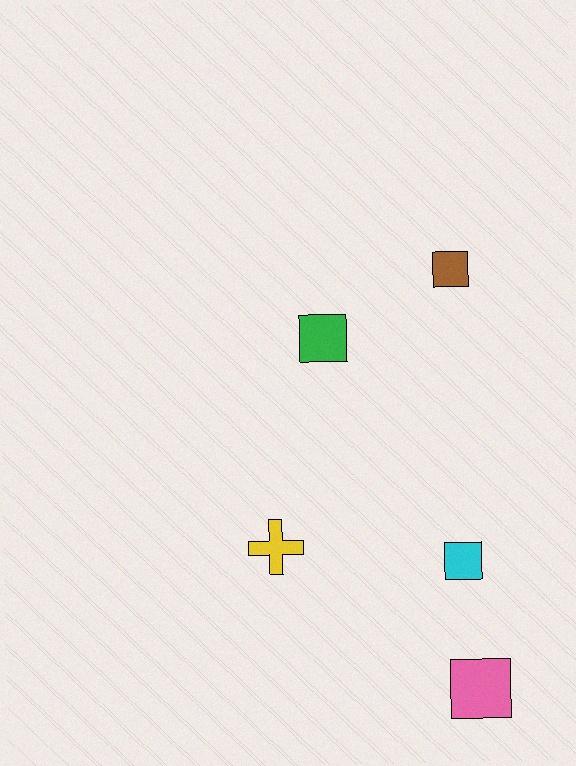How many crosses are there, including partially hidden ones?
There is 1 cross.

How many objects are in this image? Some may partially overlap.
There are 5 objects.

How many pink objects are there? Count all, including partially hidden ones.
There is 1 pink object.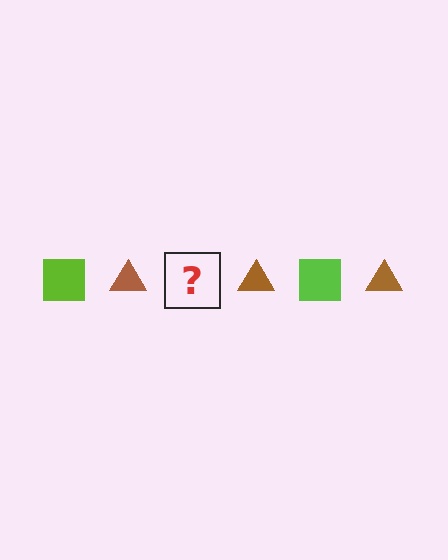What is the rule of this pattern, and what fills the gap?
The rule is that the pattern alternates between lime square and brown triangle. The gap should be filled with a lime square.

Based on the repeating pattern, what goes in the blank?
The blank should be a lime square.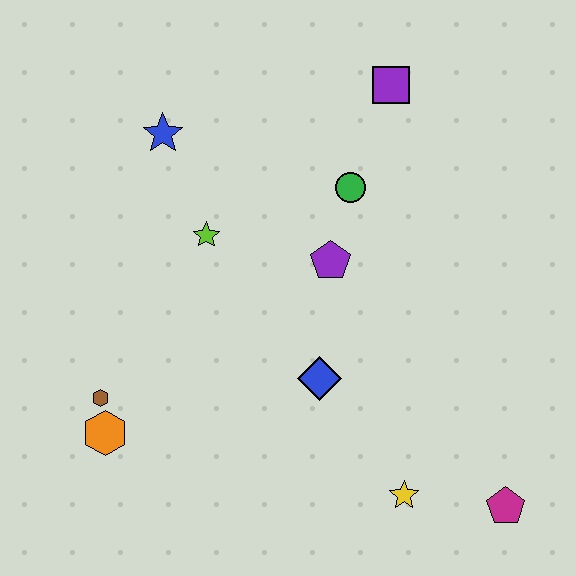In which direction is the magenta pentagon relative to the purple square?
The magenta pentagon is below the purple square.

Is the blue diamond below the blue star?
Yes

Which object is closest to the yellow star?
The magenta pentagon is closest to the yellow star.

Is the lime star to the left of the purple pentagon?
Yes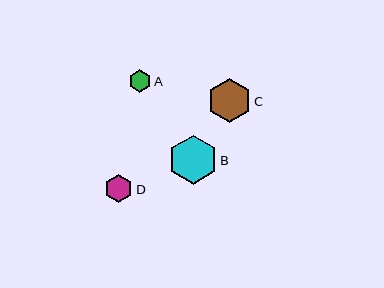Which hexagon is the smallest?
Hexagon A is the smallest with a size of approximately 22 pixels.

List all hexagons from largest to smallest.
From largest to smallest: B, C, D, A.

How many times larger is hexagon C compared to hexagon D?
Hexagon C is approximately 1.5 times the size of hexagon D.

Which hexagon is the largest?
Hexagon B is the largest with a size of approximately 49 pixels.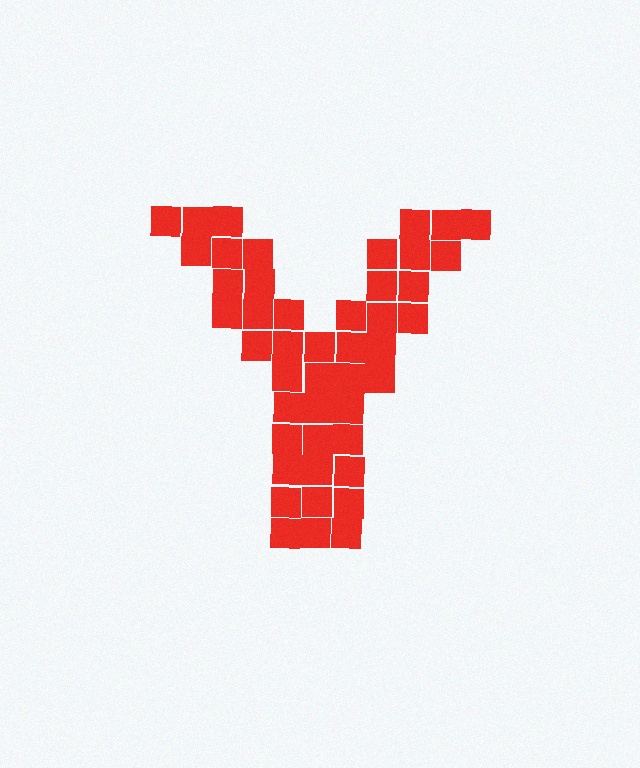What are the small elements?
The small elements are squares.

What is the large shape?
The large shape is the letter Y.